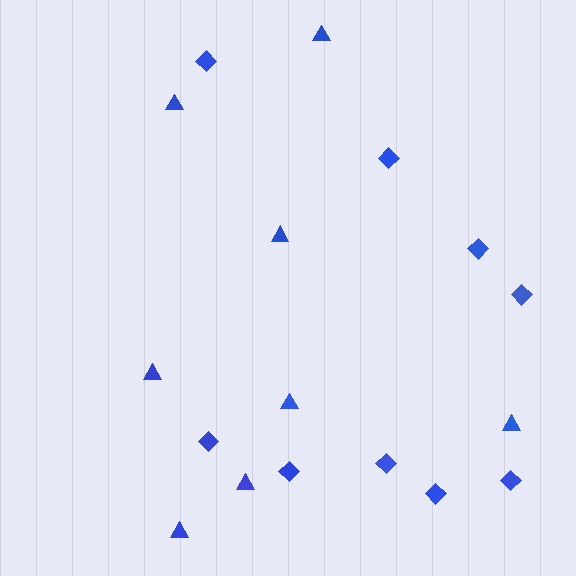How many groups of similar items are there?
There are 2 groups: one group of triangles (8) and one group of diamonds (9).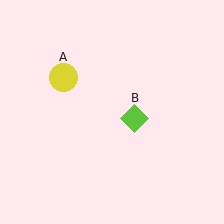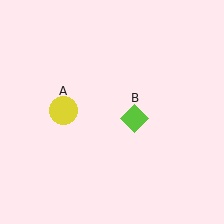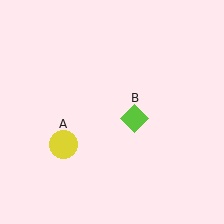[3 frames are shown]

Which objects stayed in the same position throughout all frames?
Lime diamond (object B) remained stationary.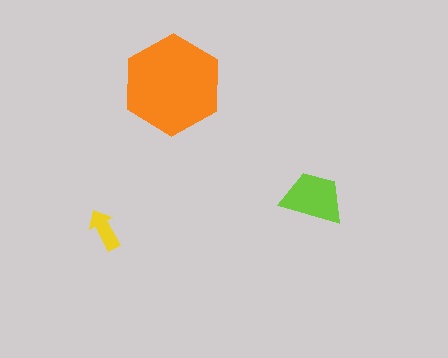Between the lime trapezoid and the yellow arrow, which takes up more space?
The lime trapezoid.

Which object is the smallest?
The yellow arrow.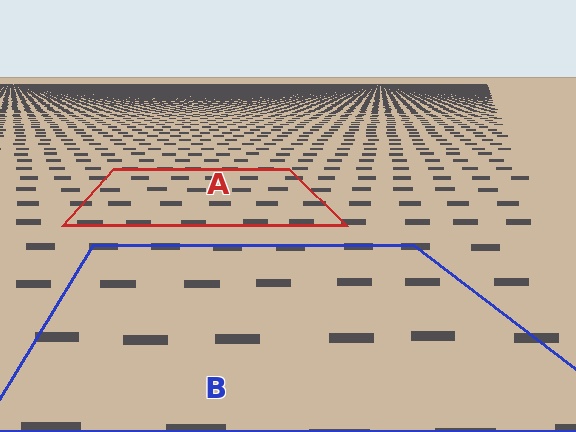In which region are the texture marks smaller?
The texture marks are smaller in region A, because it is farther away.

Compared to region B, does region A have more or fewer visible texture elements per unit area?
Region A has more texture elements per unit area — they are packed more densely because it is farther away.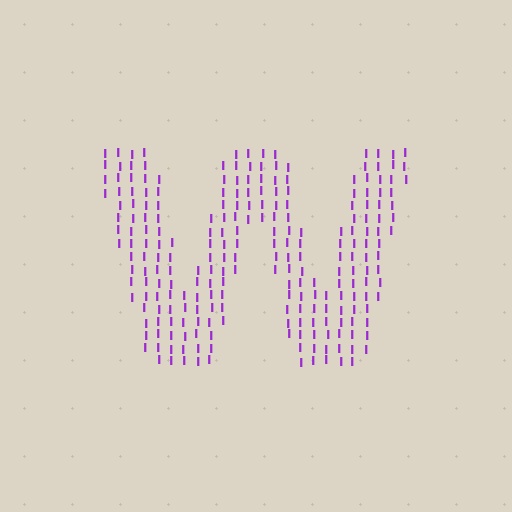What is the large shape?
The large shape is the letter W.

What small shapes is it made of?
It is made of small letter I's.